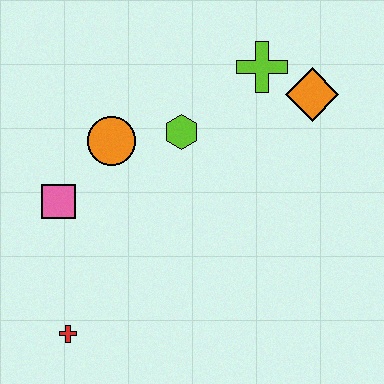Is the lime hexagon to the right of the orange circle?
Yes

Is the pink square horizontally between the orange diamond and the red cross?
No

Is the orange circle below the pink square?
No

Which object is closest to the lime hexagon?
The orange circle is closest to the lime hexagon.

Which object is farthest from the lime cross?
The red cross is farthest from the lime cross.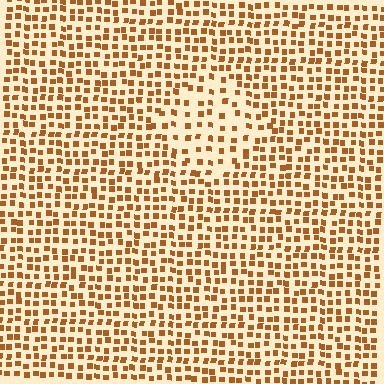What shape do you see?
I see a diamond.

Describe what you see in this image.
The image contains small brown elements arranged at two different densities. A diamond-shaped region is visible where the elements are less densely packed than the surrounding area.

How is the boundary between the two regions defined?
The boundary is defined by a change in element density (approximately 1.8x ratio). All elements are the same color, size, and shape.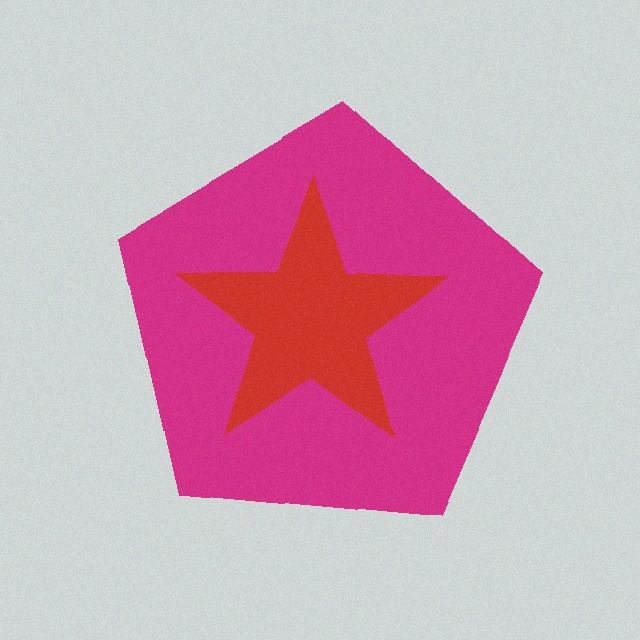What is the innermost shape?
The red star.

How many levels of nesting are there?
2.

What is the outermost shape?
The magenta pentagon.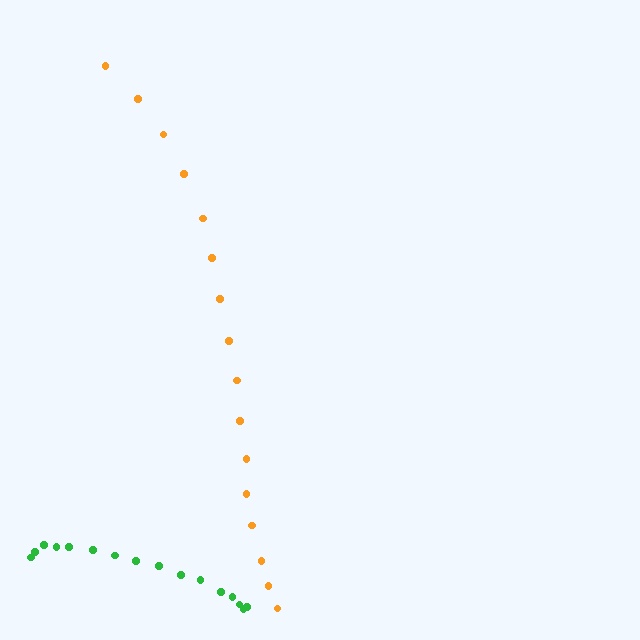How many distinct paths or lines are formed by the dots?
There are 2 distinct paths.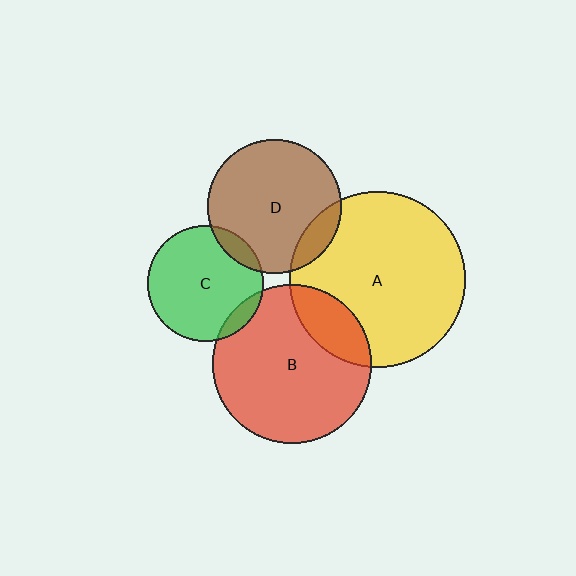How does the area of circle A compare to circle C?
Approximately 2.3 times.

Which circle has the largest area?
Circle A (yellow).